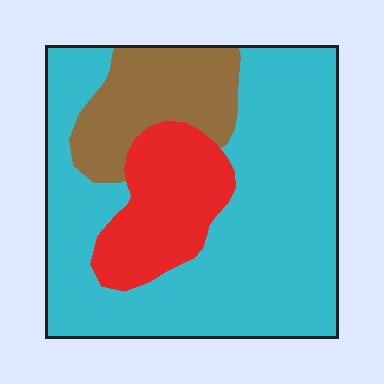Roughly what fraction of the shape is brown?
Brown covers around 15% of the shape.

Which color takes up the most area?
Cyan, at roughly 65%.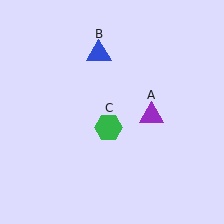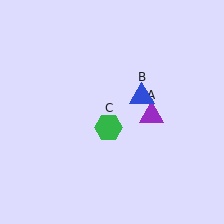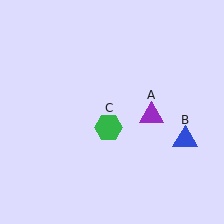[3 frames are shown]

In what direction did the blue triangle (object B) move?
The blue triangle (object B) moved down and to the right.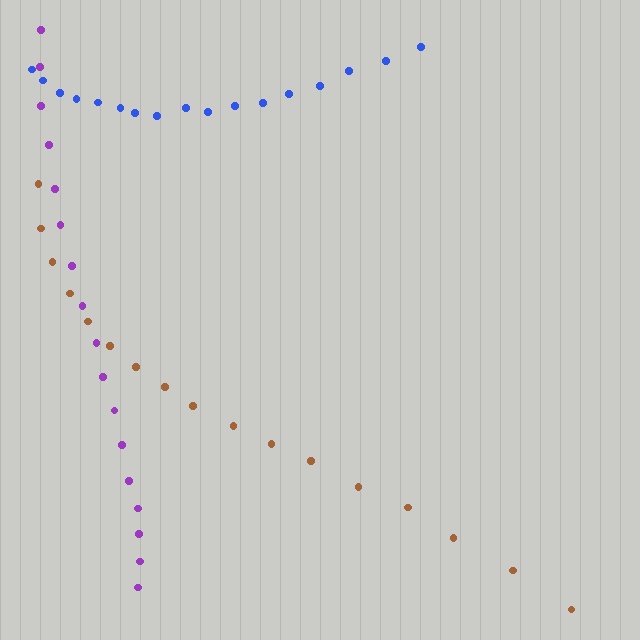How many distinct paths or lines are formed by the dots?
There are 3 distinct paths.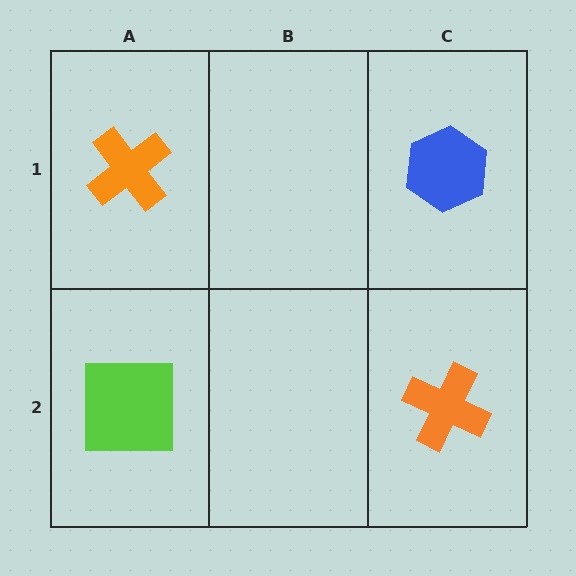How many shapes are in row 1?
2 shapes.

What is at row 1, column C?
A blue hexagon.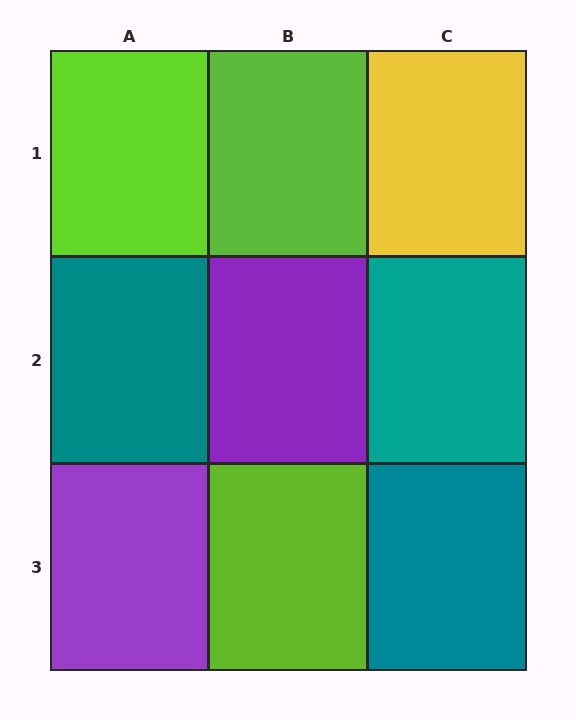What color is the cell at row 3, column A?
Purple.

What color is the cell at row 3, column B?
Lime.